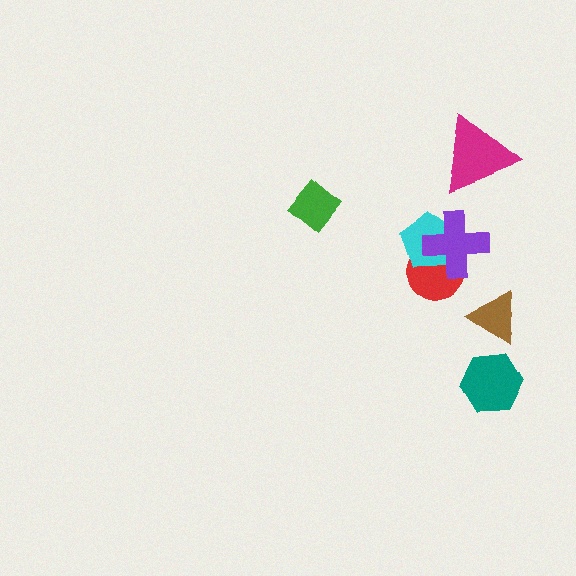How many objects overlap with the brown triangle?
0 objects overlap with the brown triangle.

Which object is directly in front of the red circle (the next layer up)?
The cyan pentagon is directly in front of the red circle.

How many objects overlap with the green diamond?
0 objects overlap with the green diamond.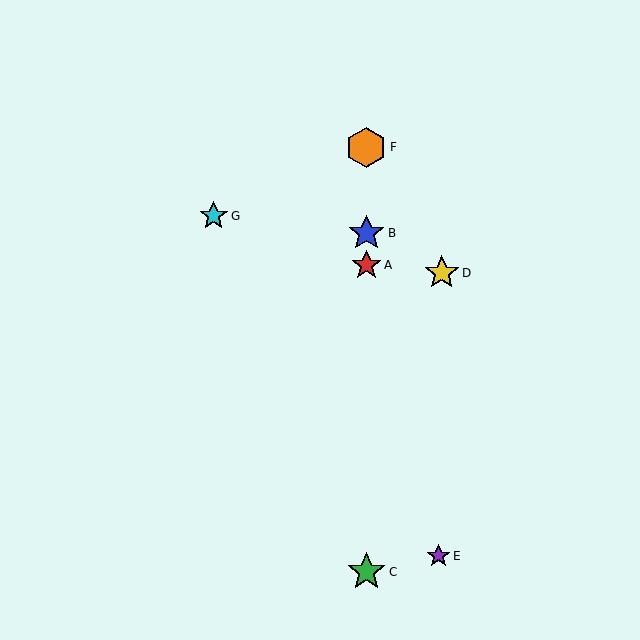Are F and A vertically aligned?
Yes, both are at x≈366.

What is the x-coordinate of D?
Object D is at x≈442.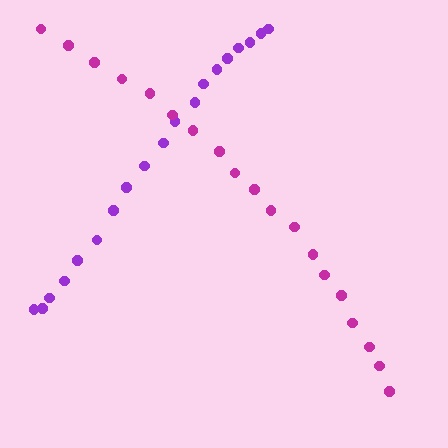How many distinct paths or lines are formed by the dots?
There are 2 distinct paths.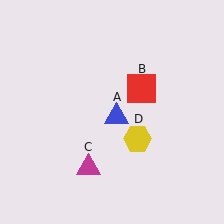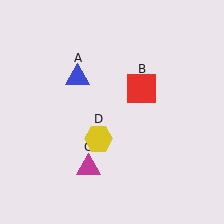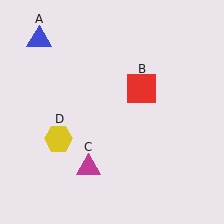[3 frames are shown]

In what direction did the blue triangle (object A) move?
The blue triangle (object A) moved up and to the left.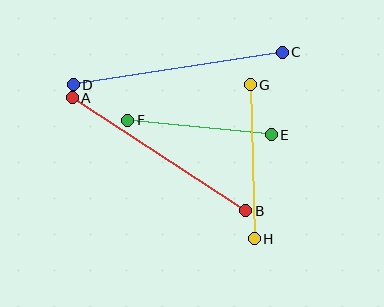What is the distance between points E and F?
The distance is approximately 144 pixels.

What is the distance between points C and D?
The distance is approximately 212 pixels.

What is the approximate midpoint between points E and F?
The midpoint is at approximately (200, 128) pixels.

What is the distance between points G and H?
The distance is approximately 154 pixels.